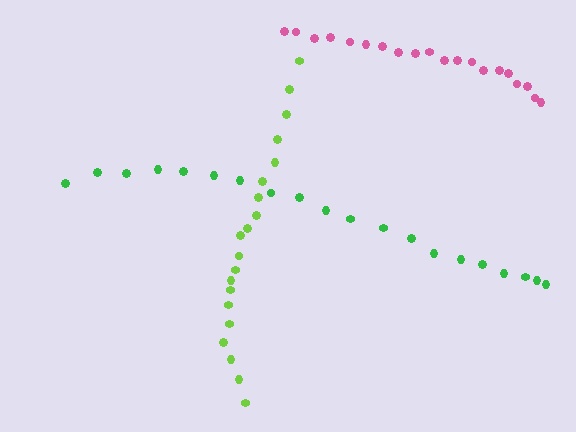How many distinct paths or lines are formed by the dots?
There are 3 distinct paths.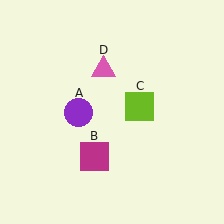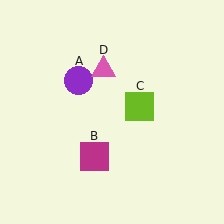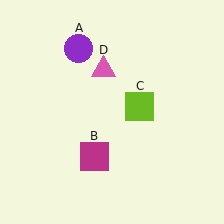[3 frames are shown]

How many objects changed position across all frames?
1 object changed position: purple circle (object A).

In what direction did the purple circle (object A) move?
The purple circle (object A) moved up.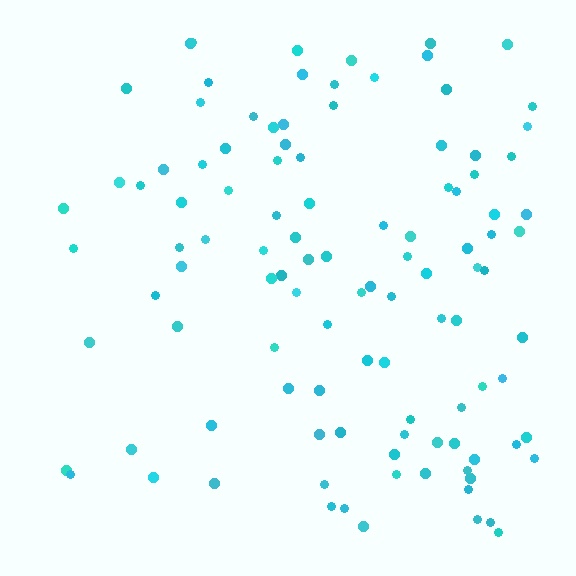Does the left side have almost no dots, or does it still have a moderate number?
Still a moderate number, just noticeably fewer than the right.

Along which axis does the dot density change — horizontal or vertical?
Horizontal.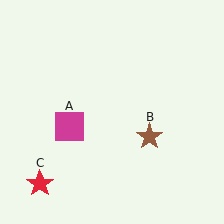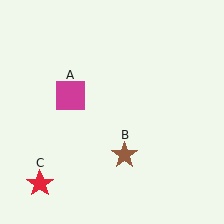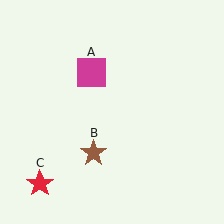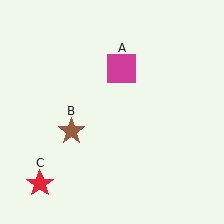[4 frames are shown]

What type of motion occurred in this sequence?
The magenta square (object A), brown star (object B) rotated clockwise around the center of the scene.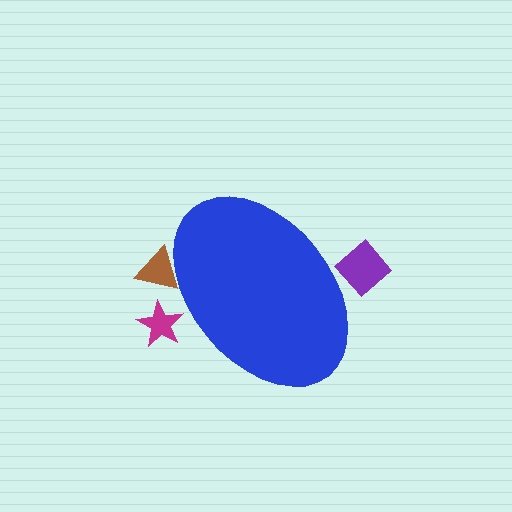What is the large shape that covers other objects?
A blue ellipse.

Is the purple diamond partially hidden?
Yes, the purple diamond is partially hidden behind the blue ellipse.